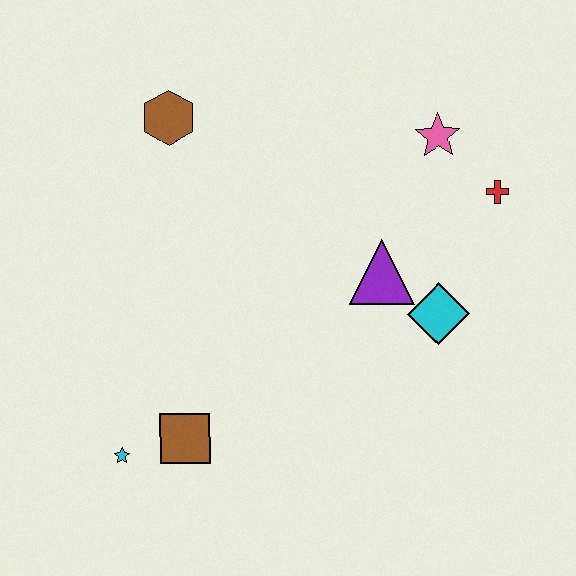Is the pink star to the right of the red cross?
No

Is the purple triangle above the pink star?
No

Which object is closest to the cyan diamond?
The purple triangle is closest to the cyan diamond.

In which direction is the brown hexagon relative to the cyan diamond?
The brown hexagon is to the left of the cyan diamond.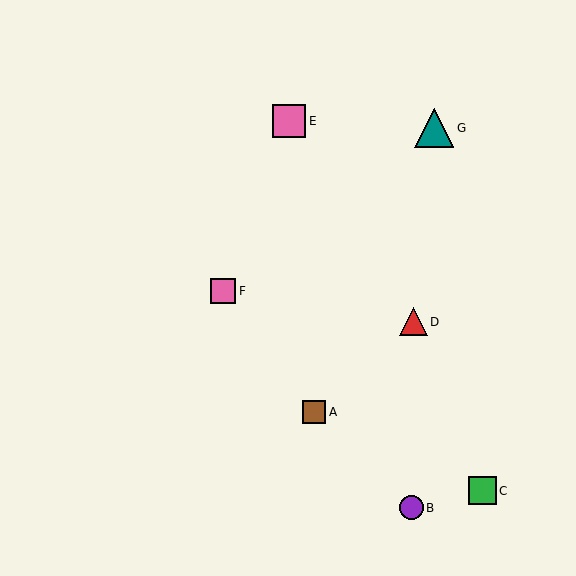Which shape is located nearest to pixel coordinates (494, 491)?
The green square (labeled C) at (482, 491) is nearest to that location.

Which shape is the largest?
The teal triangle (labeled G) is the largest.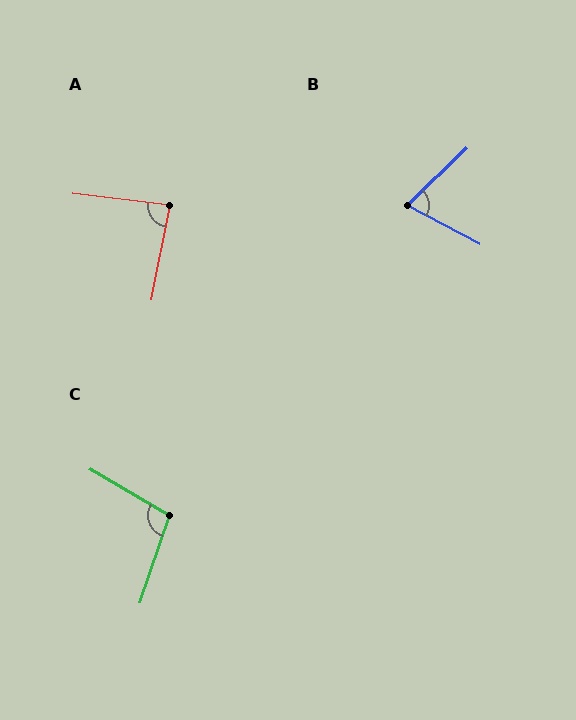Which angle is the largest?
C, at approximately 102 degrees.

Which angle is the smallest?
B, at approximately 72 degrees.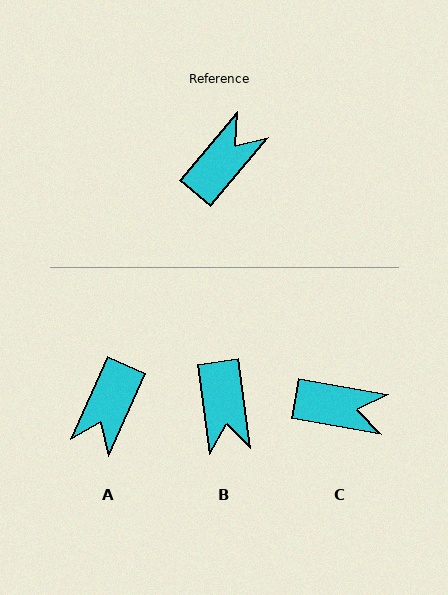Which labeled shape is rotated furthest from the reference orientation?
A, about 164 degrees away.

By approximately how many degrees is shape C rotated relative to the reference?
Approximately 60 degrees clockwise.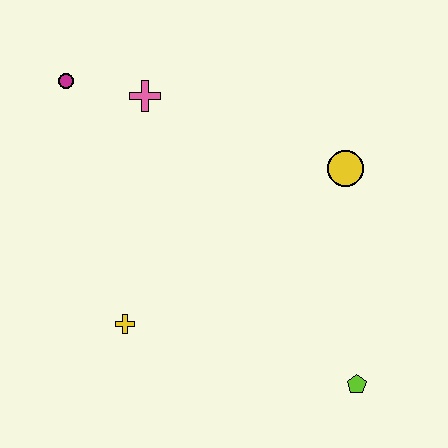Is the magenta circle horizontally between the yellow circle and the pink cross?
No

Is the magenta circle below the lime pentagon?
No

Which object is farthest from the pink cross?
The lime pentagon is farthest from the pink cross.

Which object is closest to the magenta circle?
The pink cross is closest to the magenta circle.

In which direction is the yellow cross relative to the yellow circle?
The yellow cross is to the left of the yellow circle.